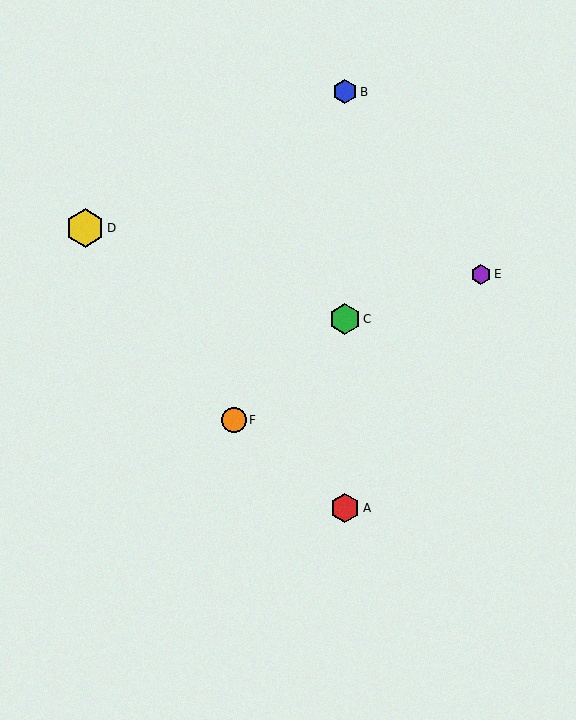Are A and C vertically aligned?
Yes, both are at x≈345.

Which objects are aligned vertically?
Objects A, B, C are aligned vertically.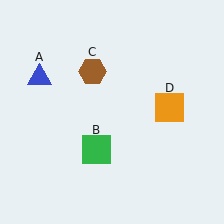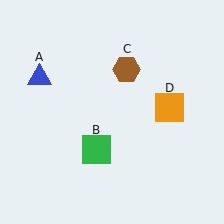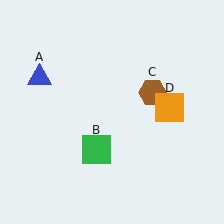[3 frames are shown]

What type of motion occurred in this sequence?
The brown hexagon (object C) rotated clockwise around the center of the scene.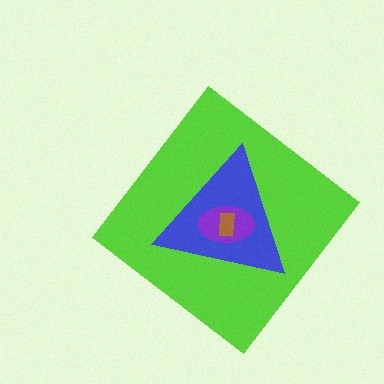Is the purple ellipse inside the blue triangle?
Yes.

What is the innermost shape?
The brown rectangle.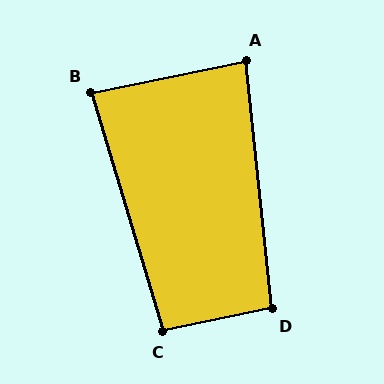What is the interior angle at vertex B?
Approximately 85 degrees (acute).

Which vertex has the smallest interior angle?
A, at approximately 85 degrees.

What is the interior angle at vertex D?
Approximately 95 degrees (obtuse).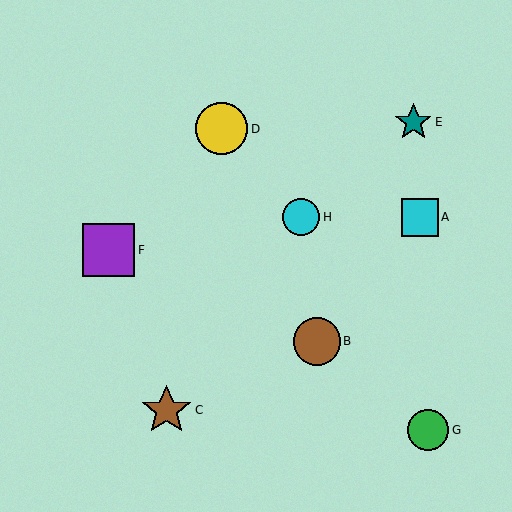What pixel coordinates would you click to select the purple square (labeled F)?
Click at (109, 250) to select the purple square F.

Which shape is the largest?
The yellow circle (labeled D) is the largest.